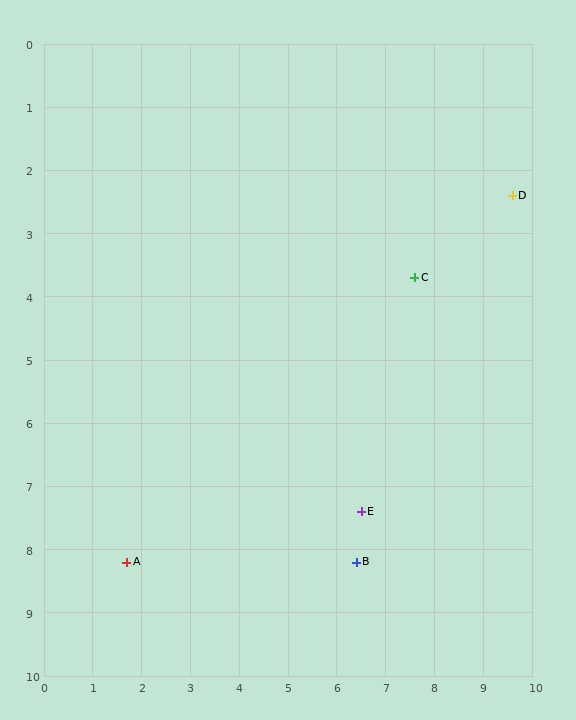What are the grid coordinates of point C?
Point C is at approximately (7.6, 3.7).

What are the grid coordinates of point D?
Point D is at approximately (9.6, 2.4).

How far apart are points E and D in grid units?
Points E and D are about 5.9 grid units apart.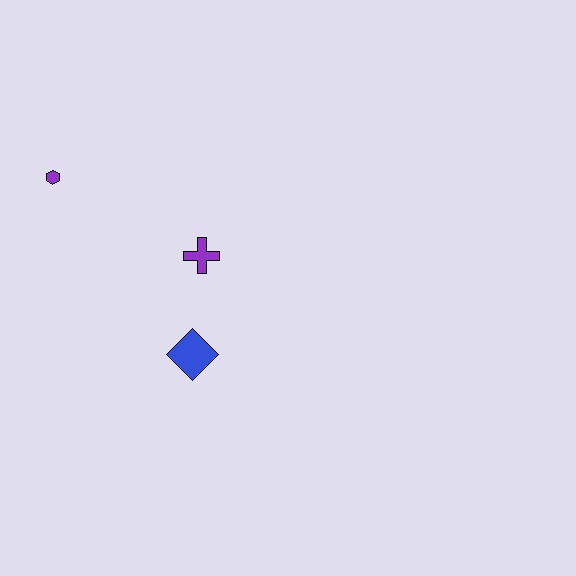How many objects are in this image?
There are 3 objects.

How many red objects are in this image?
There are no red objects.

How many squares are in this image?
There are no squares.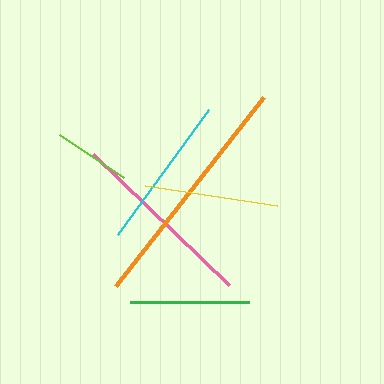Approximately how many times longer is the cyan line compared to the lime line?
The cyan line is approximately 2.0 times the length of the lime line.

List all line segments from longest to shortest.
From longest to shortest: orange, pink, cyan, yellow, green, lime.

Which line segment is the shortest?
The lime line is the shortest at approximately 77 pixels.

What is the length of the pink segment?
The pink segment is approximately 189 pixels long.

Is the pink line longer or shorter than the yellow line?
The pink line is longer than the yellow line.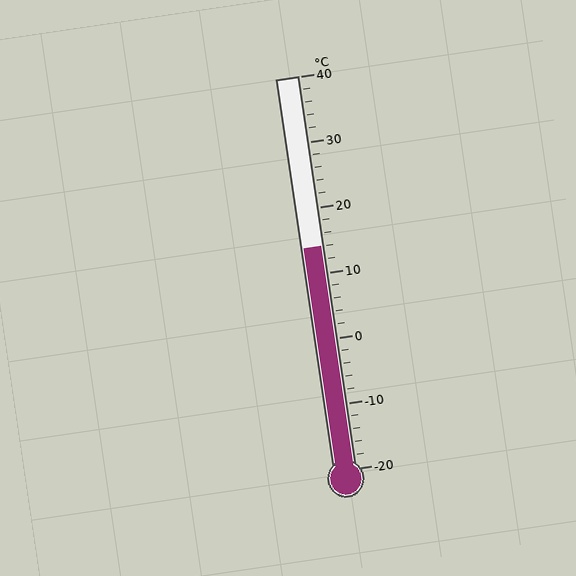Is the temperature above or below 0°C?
The temperature is above 0°C.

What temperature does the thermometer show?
The thermometer shows approximately 14°C.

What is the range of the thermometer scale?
The thermometer scale ranges from -20°C to 40°C.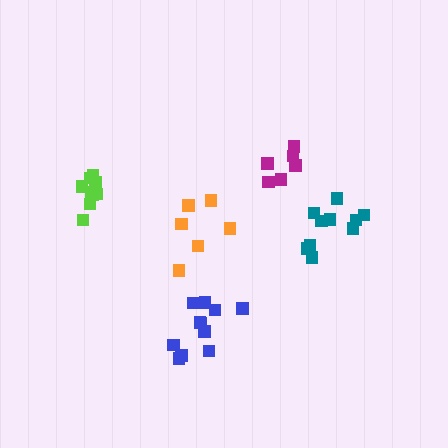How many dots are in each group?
Group 1: 10 dots, Group 2: 6 dots, Group 3: 6 dots, Group 4: 10 dots, Group 5: 11 dots (43 total).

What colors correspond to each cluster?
The clusters are colored: teal, orange, magenta, lime, blue.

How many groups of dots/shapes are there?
There are 5 groups.